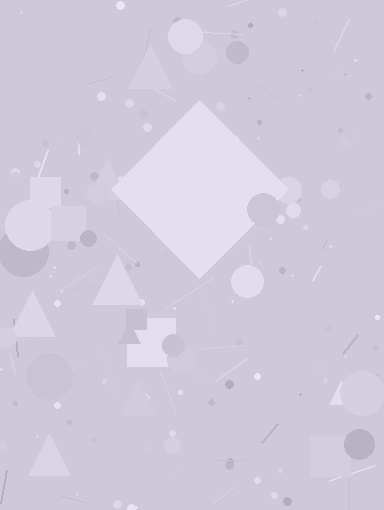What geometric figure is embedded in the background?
A diamond is embedded in the background.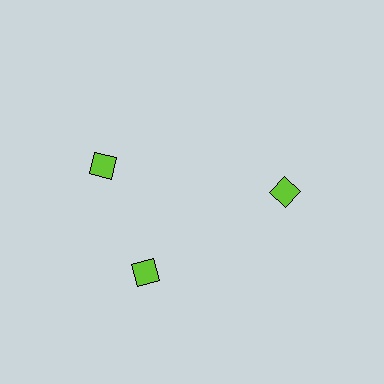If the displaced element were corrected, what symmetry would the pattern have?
It would have 3-fold rotational symmetry — the pattern would map onto itself every 120 degrees.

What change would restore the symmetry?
The symmetry would be restored by rotating it back into even spacing with its neighbors so that all 3 diamonds sit at equal angles and equal distance from the center.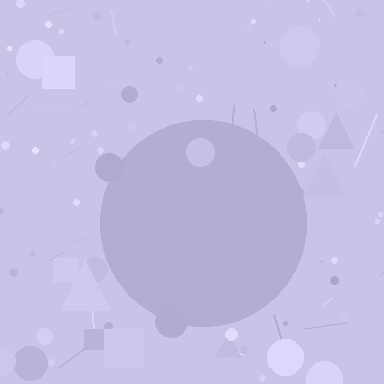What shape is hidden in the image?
A circle is hidden in the image.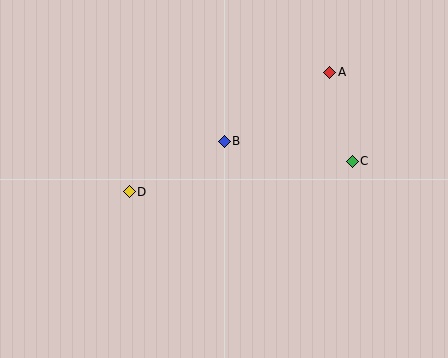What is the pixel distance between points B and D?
The distance between B and D is 107 pixels.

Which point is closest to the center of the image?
Point B at (224, 141) is closest to the center.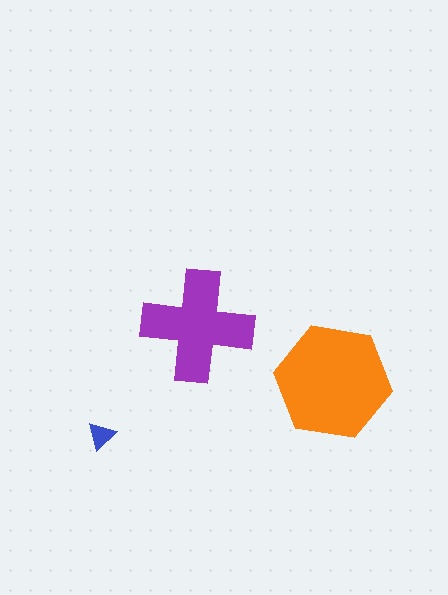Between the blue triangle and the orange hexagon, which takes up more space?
The orange hexagon.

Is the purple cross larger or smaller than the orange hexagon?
Smaller.